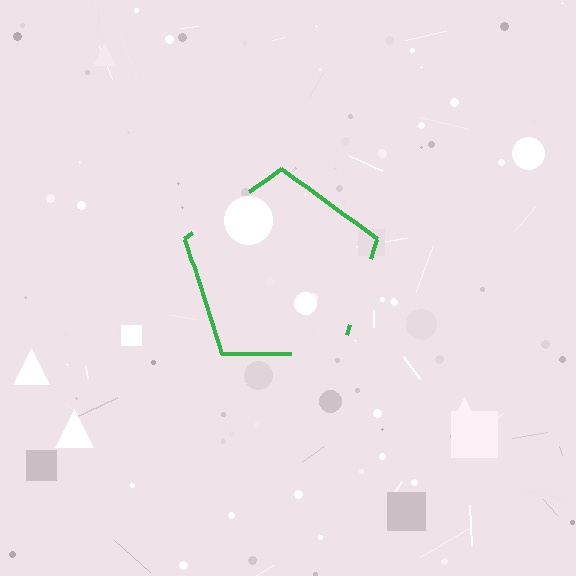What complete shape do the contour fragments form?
The contour fragments form a pentagon.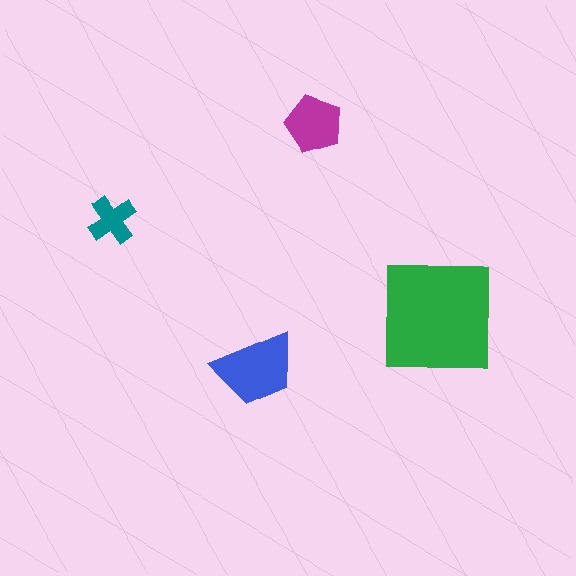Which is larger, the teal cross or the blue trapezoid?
The blue trapezoid.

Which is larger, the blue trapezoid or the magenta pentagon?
The blue trapezoid.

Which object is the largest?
The green square.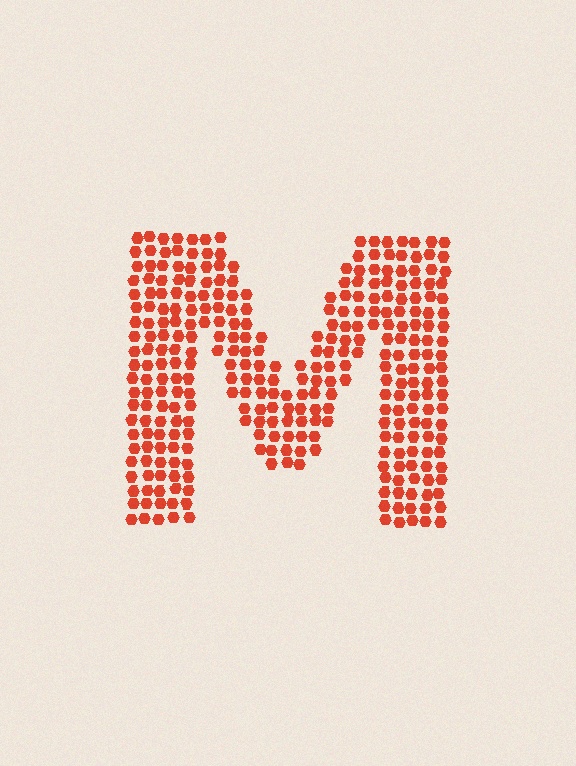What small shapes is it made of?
It is made of small hexagons.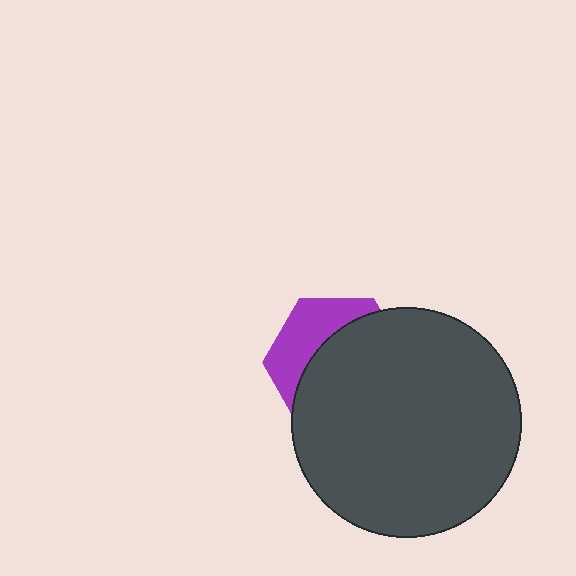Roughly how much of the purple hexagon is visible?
A small part of it is visible (roughly 35%).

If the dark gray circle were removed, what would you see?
You would see the complete purple hexagon.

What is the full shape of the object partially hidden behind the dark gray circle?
The partially hidden object is a purple hexagon.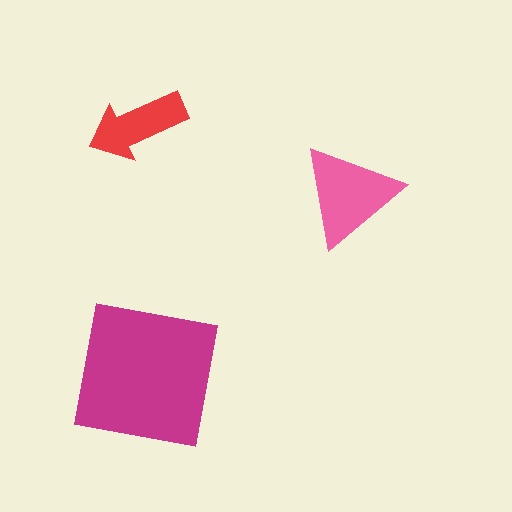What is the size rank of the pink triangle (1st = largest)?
2nd.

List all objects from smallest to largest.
The red arrow, the pink triangle, the magenta square.